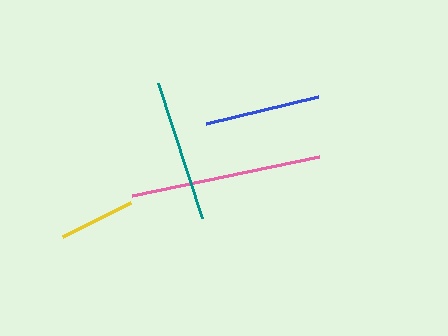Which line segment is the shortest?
The yellow line is the shortest at approximately 76 pixels.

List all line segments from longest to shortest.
From longest to shortest: pink, teal, blue, yellow.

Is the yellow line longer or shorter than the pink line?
The pink line is longer than the yellow line.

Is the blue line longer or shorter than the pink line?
The pink line is longer than the blue line.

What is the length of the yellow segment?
The yellow segment is approximately 76 pixels long.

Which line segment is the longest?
The pink line is the longest at approximately 191 pixels.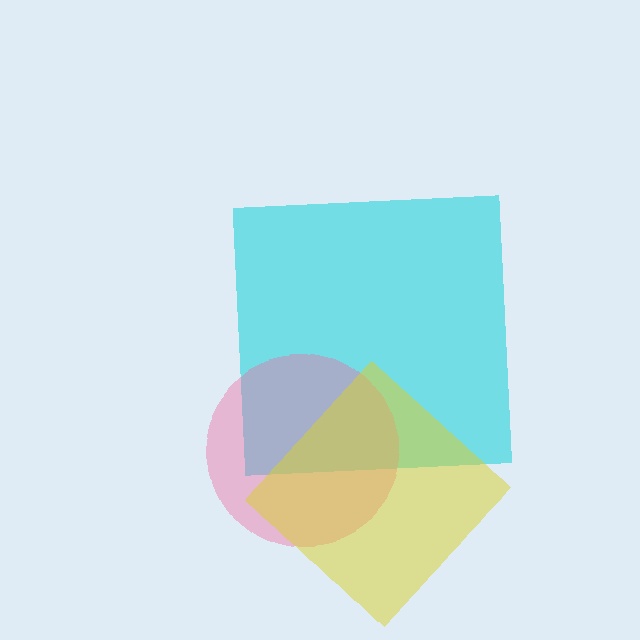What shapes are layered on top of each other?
The layered shapes are: a cyan square, a pink circle, a yellow diamond.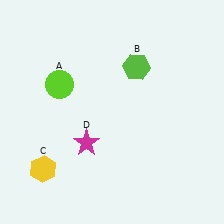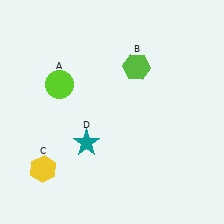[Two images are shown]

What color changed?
The star (D) changed from magenta in Image 1 to teal in Image 2.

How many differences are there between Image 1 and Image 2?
There is 1 difference between the two images.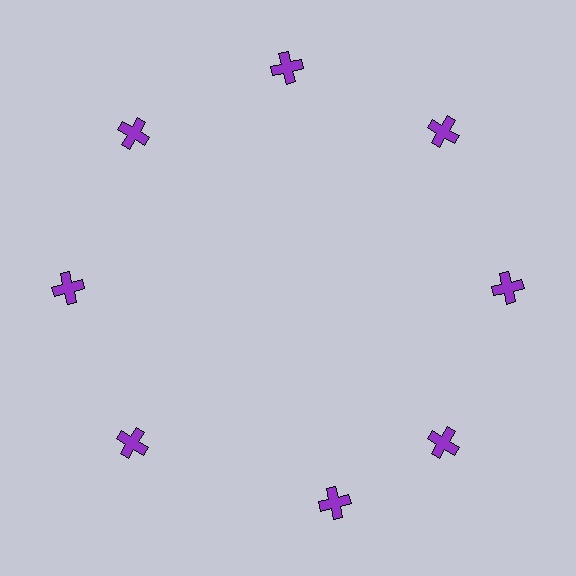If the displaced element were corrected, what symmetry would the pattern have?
It would have 8-fold rotational symmetry — the pattern would map onto itself every 45 degrees.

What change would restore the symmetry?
The symmetry would be restored by rotating it back into even spacing with its neighbors so that all 8 crosses sit at equal angles and equal distance from the center.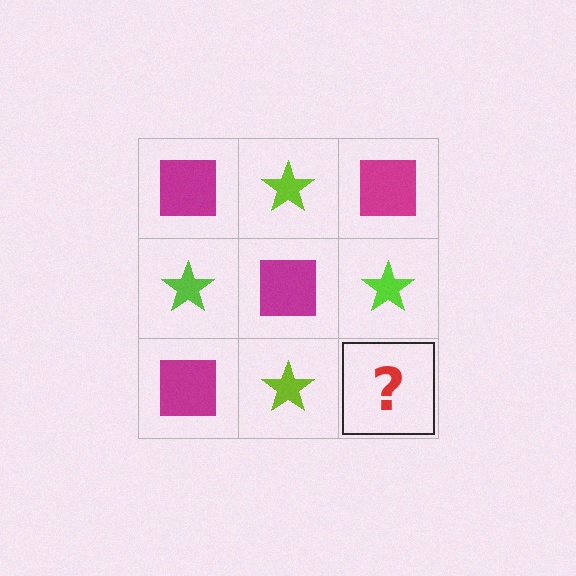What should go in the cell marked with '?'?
The missing cell should contain a magenta square.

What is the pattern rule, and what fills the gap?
The rule is that it alternates magenta square and lime star in a checkerboard pattern. The gap should be filled with a magenta square.